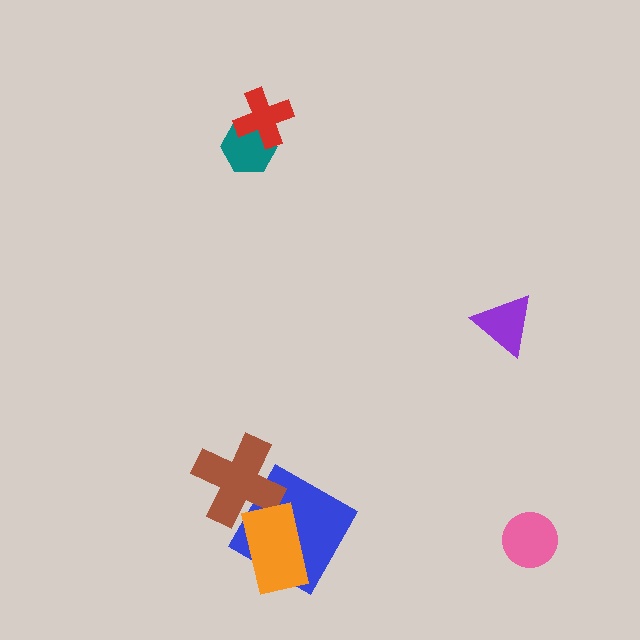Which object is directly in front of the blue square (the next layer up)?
The brown cross is directly in front of the blue square.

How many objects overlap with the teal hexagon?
1 object overlaps with the teal hexagon.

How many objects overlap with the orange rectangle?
2 objects overlap with the orange rectangle.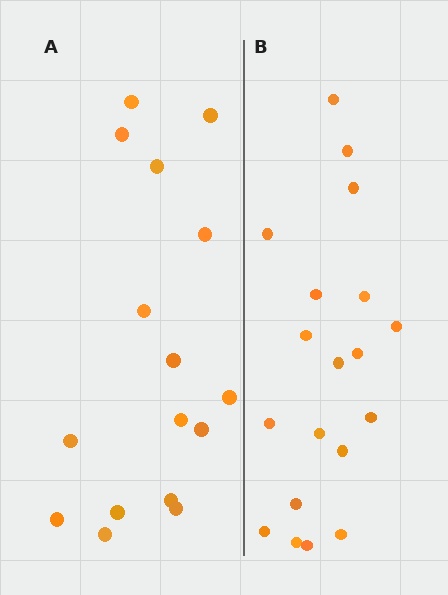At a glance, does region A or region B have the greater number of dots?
Region B (the right region) has more dots.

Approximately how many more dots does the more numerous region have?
Region B has just a few more — roughly 2 or 3 more dots than region A.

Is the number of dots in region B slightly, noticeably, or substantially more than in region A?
Region B has only slightly more — the two regions are fairly close. The ratio is roughly 1.2 to 1.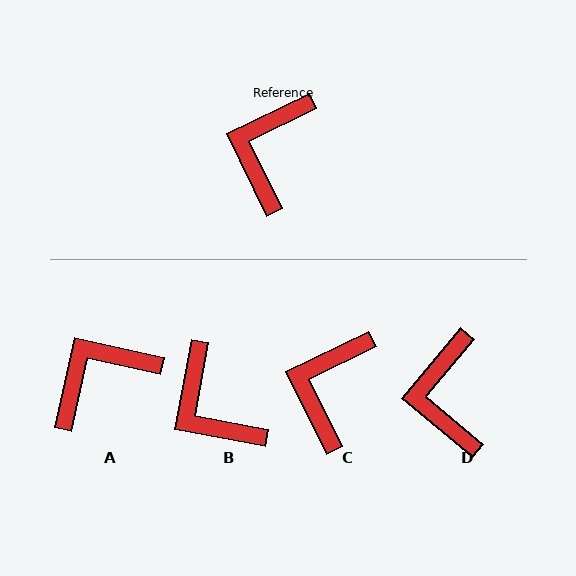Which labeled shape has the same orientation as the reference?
C.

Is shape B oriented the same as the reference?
No, it is off by about 54 degrees.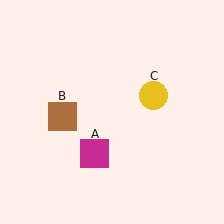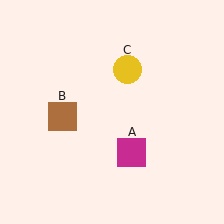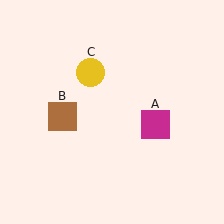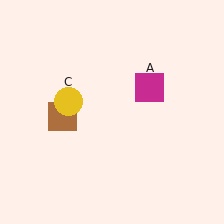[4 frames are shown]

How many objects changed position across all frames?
2 objects changed position: magenta square (object A), yellow circle (object C).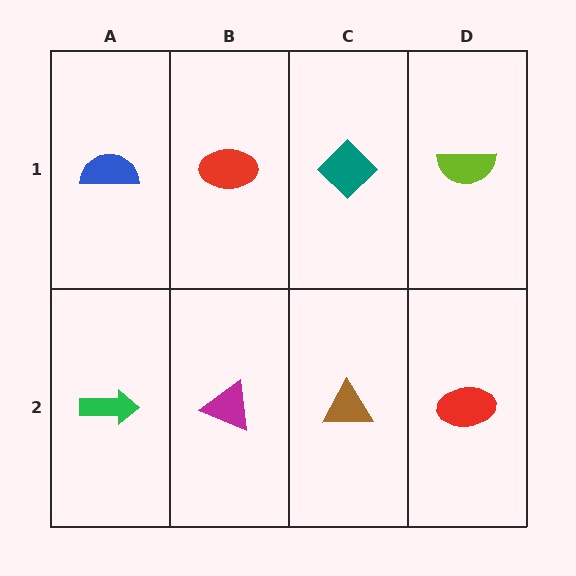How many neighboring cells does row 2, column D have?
2.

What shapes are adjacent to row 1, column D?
A red ellipse (row 2, column D), a teal diamond (row 1, column C).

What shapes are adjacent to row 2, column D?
A lime semicircle (row 1, column D), a brown triangle (row 2, column C).